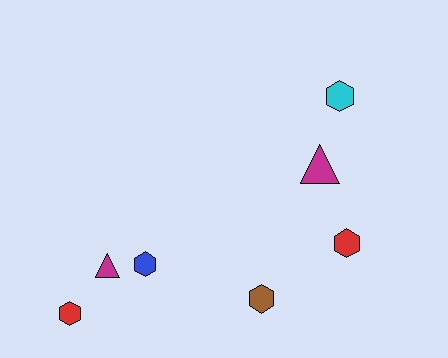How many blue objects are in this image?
There is 1 blue object.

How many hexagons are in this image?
There are 5 hexagons.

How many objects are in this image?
There are 7 objects.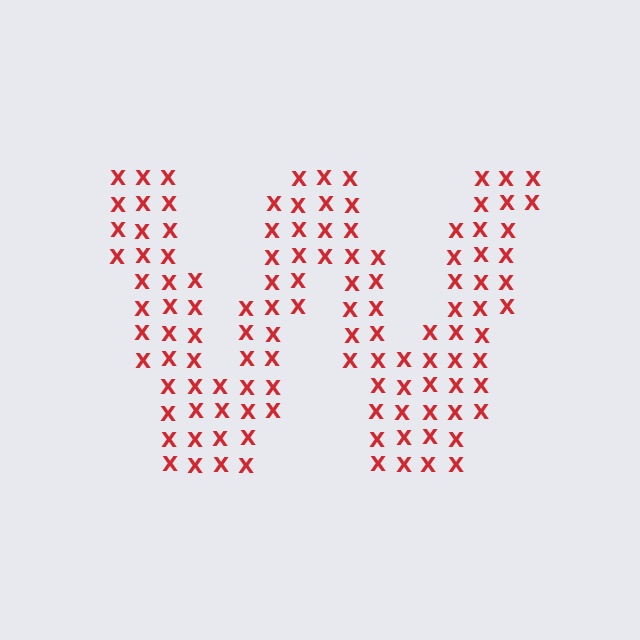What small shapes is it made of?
It is made of small letter X's.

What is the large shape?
The large shape is the letter W.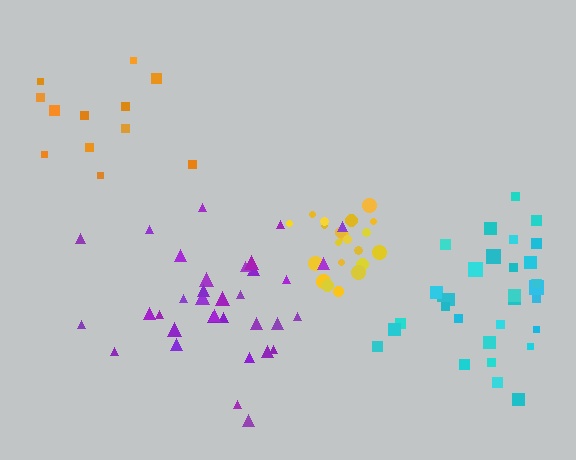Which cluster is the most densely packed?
Yellow.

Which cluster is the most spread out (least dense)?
Orange.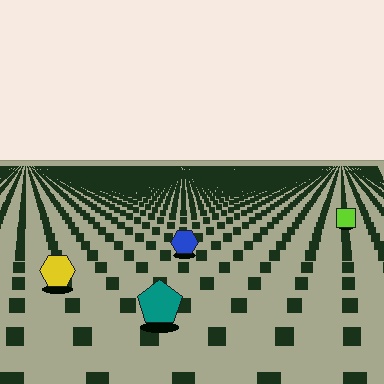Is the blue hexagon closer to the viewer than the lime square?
Yes. The blue hexagon is closer — you can tell from the texture gradient: the ground texture is coarser near it.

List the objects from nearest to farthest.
From nearest to farthest: the teal pentagon, the yellow hexagon, the blue hexagon, the lime square.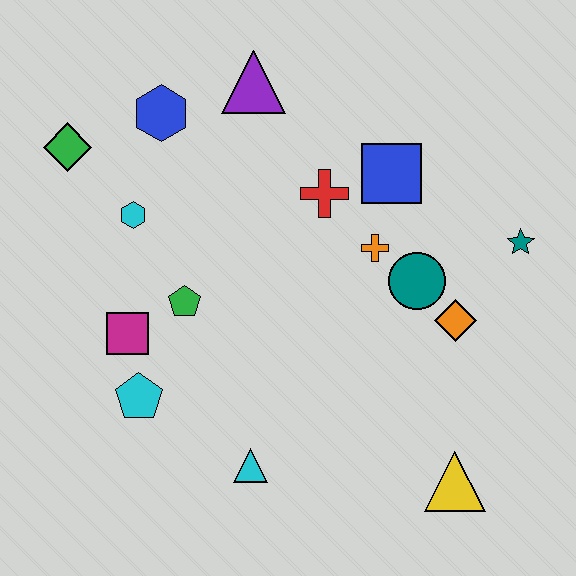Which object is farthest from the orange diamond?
The green diamond is farthest from the orange diamond.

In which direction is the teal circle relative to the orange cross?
The teal circle is to the right of the orange cross.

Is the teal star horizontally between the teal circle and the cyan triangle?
No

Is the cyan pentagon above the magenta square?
No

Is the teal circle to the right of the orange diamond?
No